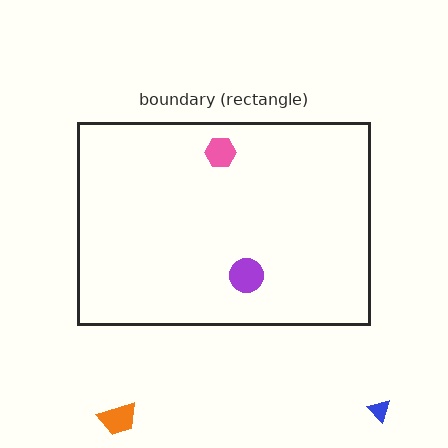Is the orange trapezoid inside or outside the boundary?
Outside.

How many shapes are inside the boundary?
2 inside, 2 outside.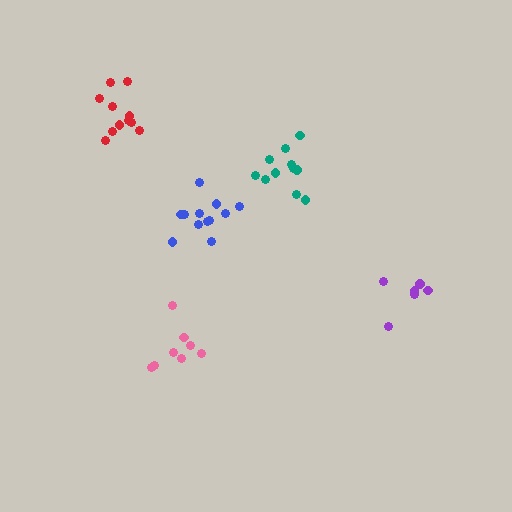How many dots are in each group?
Group 1: 6 dots, Group 2: 11 dots, Group 3: 12 dots, Group 4: 8 dots, Group 5: 12 dots (49 total).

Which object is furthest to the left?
The red cluster is leftmost.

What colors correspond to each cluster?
The clusters are colored: purple, teal, blue, pink, red.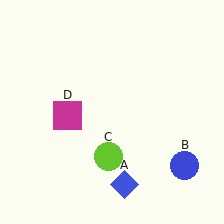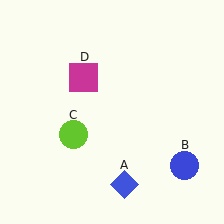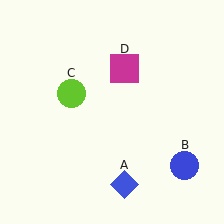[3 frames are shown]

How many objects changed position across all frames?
2 objects changed position: lime circle (object C), magenta square (object D).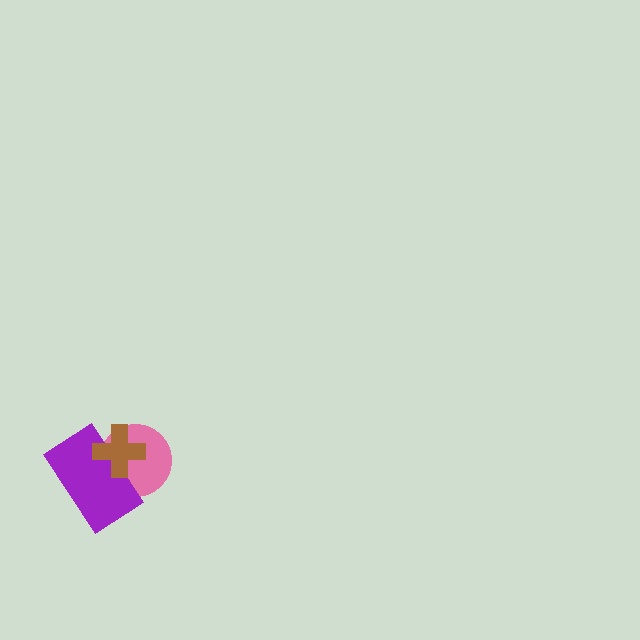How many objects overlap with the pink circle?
2 objects overlap with the pink circle.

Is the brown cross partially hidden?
No, no other shape covers it.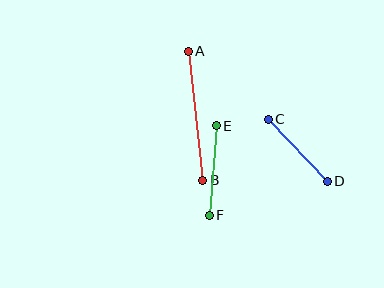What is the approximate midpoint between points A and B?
The midpoint is at approximately (195, 116) pixels.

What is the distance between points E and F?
The distance is approximately 90 pixels.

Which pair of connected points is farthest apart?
Points A and B are farthest apart.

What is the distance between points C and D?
The distance is approximately 86 pixels.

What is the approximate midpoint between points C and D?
The midpoint is at approximately (298, 150) pixels.